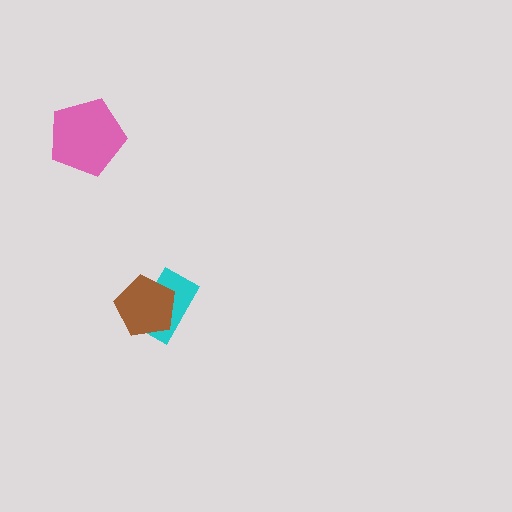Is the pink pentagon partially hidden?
No, no other shape covers it.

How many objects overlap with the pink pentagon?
0 objects overlap with the pink pentagon.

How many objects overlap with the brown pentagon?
1 object overlaps with the brown pentagon.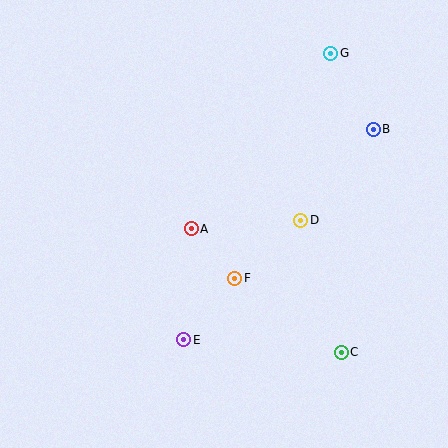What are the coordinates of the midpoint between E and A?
The midpoint between E and A is at (187, 284).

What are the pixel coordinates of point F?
Point F is at (235, 278).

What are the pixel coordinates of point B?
Point B is at (373, 129).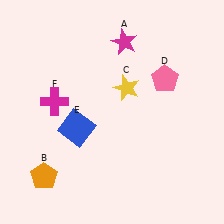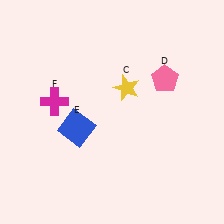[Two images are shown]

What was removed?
The orange pentagon (B), the magenta star (A) were removed in Image 2.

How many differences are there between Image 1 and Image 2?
There are 2 differences between the two images.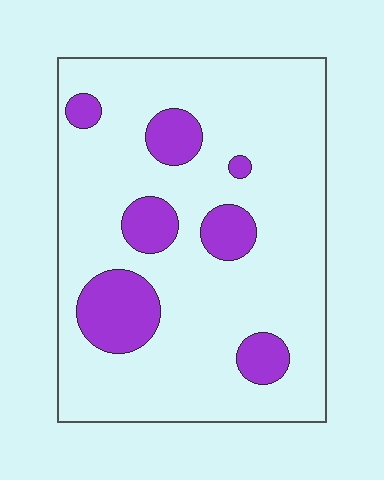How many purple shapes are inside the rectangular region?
7.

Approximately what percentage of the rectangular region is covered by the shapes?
Approximately 15%.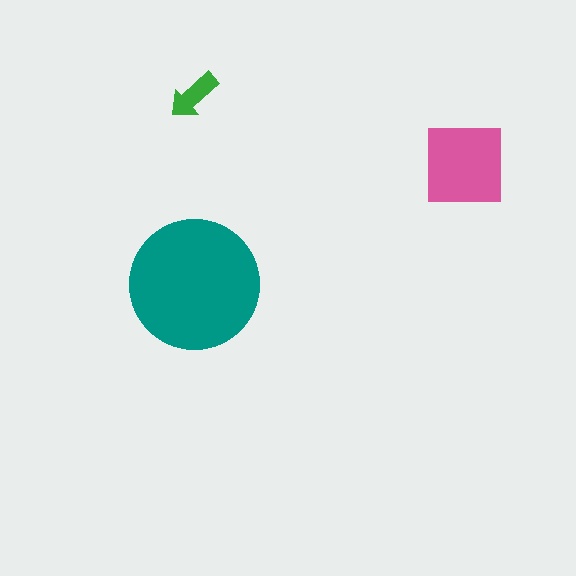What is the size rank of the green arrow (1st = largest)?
3rd.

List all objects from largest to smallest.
The teal circle, the pink square, the green arrow.